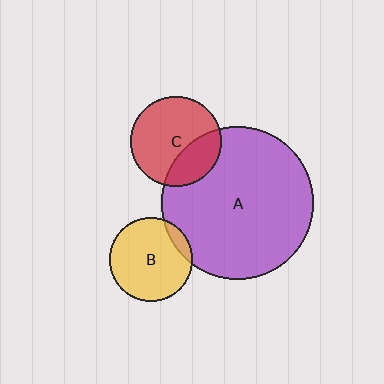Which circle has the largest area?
Circle A (purple).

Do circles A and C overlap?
Yes.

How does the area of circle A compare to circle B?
Approximately 3.3 times.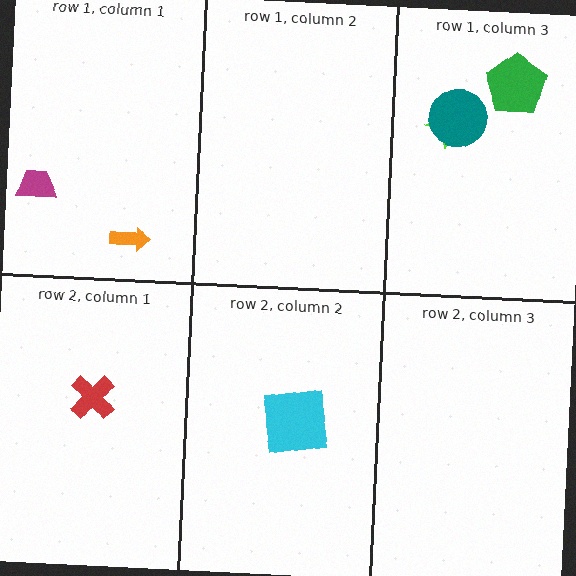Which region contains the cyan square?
The row 2, column 2 region.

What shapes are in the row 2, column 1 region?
The red cross.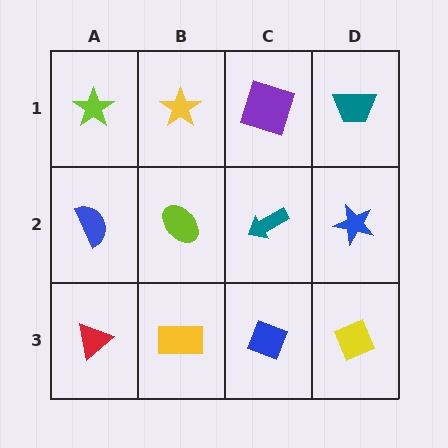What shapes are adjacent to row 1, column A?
A blue semicircle (row 2, column A), a yellow star (row 1, column B).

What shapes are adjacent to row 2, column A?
A lime star (row 1, column A), a red triangle (row 3, column A), a lime ellipse (row 2, column B).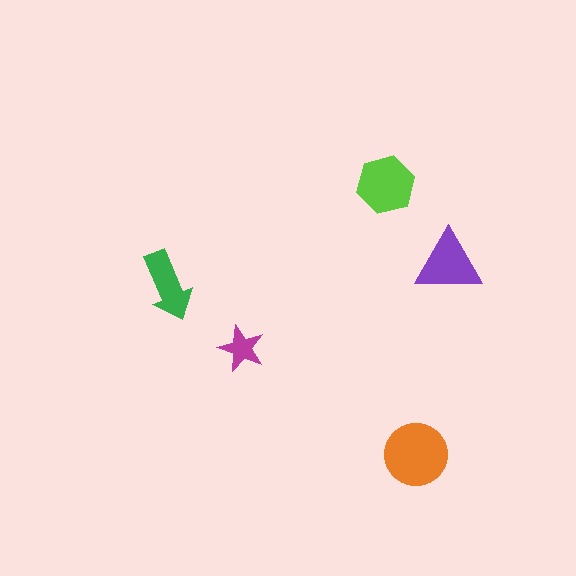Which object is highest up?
The lime hexagon is topmost.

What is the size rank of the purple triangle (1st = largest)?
3rd.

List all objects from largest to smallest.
The orange circle, the lime hexagon, the purple triangle, the green arrow, the magenta star.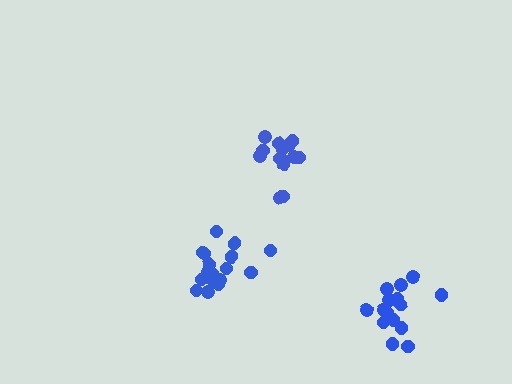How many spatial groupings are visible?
There are 3 spatial groupings.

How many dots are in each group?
Group 1: 18 dots, Group 2: 14 dots, Group 3: 15 dots (47 total).